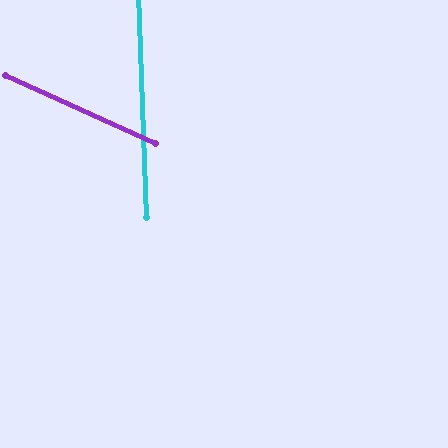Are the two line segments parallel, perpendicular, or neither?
Neither parallel nor perpendicular — they differ by about 64°.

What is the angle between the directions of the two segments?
Approximately 64 degrees.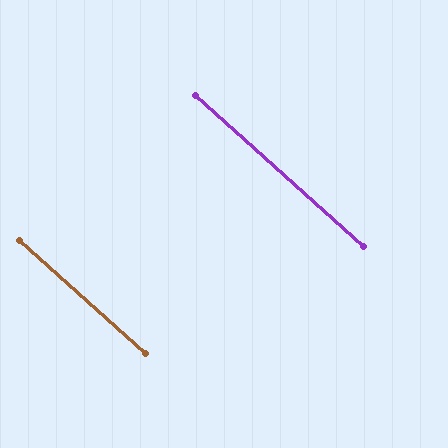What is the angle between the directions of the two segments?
Approximately 0 degrees.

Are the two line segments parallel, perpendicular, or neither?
Parallel — their directions differ by only 0.0°.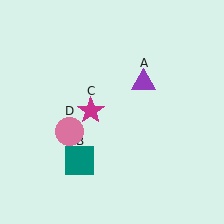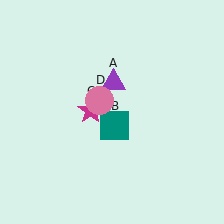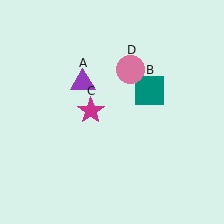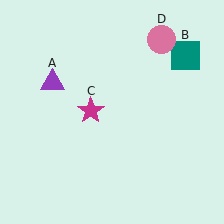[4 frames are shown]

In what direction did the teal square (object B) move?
The teal square (object B) moved up and to the right.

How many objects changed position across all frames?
3 objects changed position: purple triangle (object A), teal square (object B), pink circle (object D).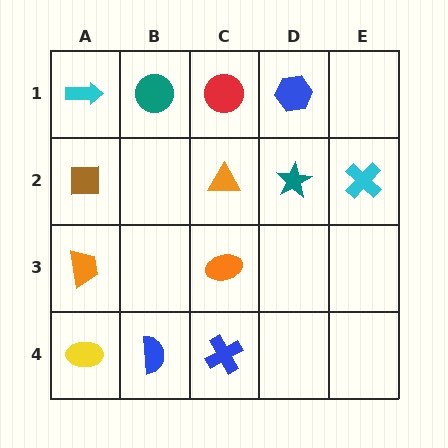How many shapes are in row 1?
4 shapes.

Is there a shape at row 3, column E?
No, that cell is empty.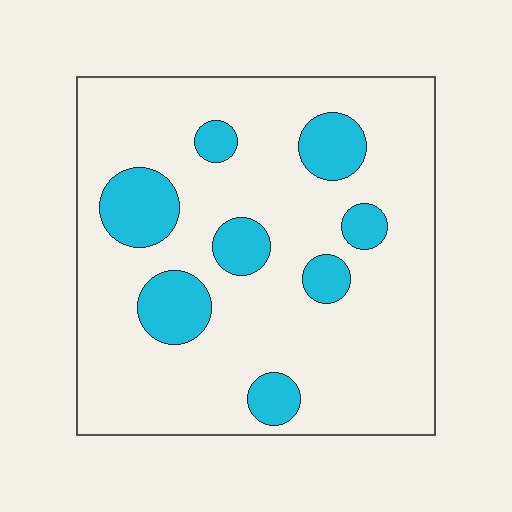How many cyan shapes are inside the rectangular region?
8.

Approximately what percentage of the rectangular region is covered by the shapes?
Approximately 20%.